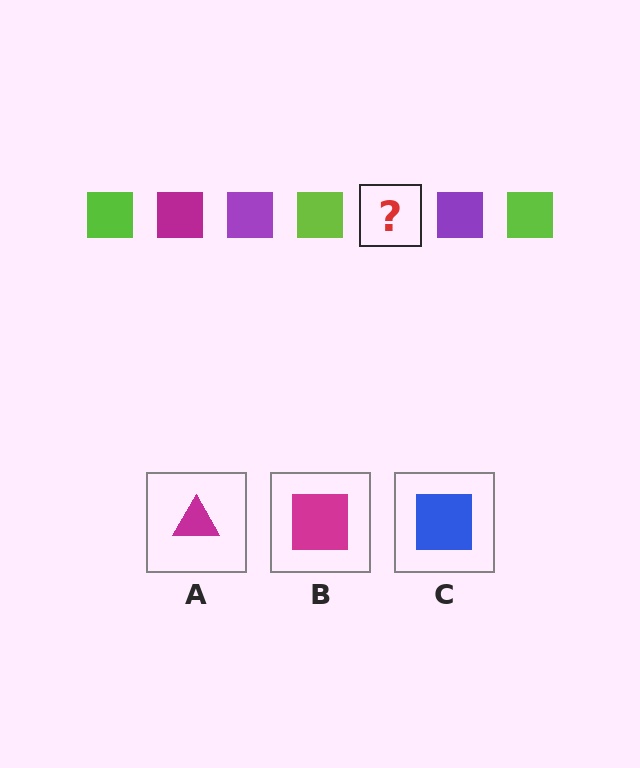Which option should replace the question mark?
Option B.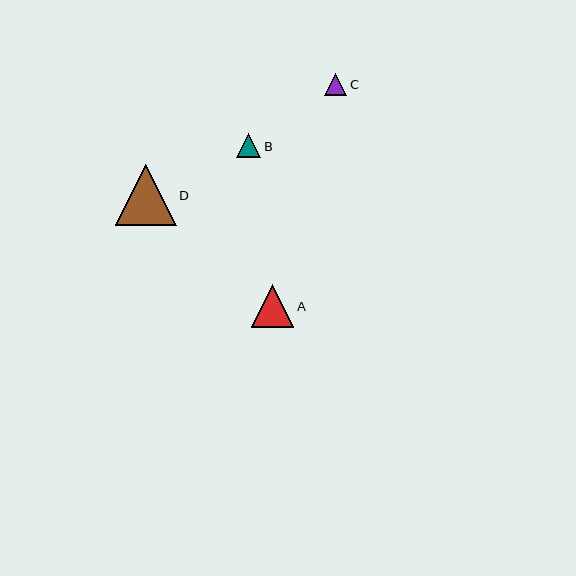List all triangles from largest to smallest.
From largest to smallest: D, A, B, C.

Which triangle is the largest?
Triangle D is the largest with a size of approximately 61 pixels.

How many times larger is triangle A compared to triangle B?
Triangle A is approximately 1.7 times the size of triangle B.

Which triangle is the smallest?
Triangle C is the smallest with a size of approximately 22 pixels.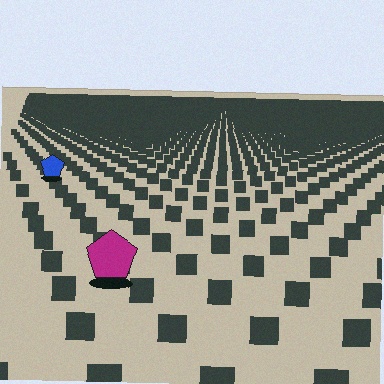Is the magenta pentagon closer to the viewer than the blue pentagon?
Yes. The magenta pentagon is closer — you can tell from the texture gradient: the ground texture is coarser near it.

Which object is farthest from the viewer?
The blue pentagon is farthest from the viewer. It appears smaller and the ground texture around it is denser.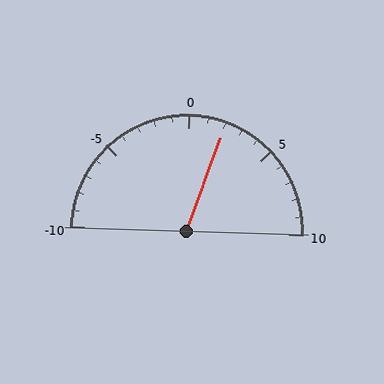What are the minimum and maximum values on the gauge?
The gauge ranges from -10 to 10.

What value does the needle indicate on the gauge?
The needle indicates approximately 2.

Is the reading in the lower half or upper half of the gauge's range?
The reading is in the upper half of the range (-10 to 10).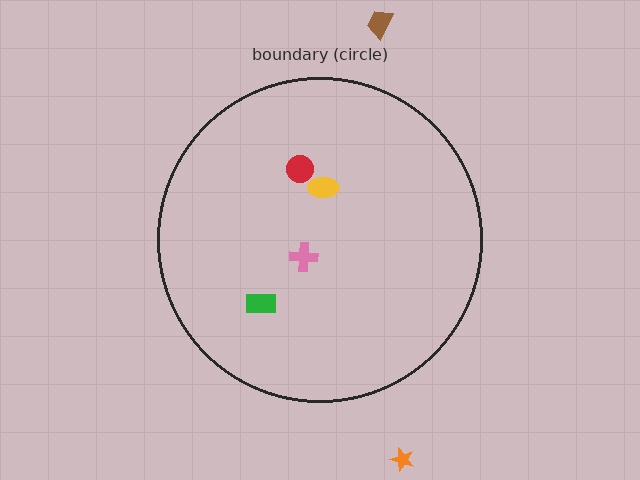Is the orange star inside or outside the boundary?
Outside.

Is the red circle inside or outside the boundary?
Inside.